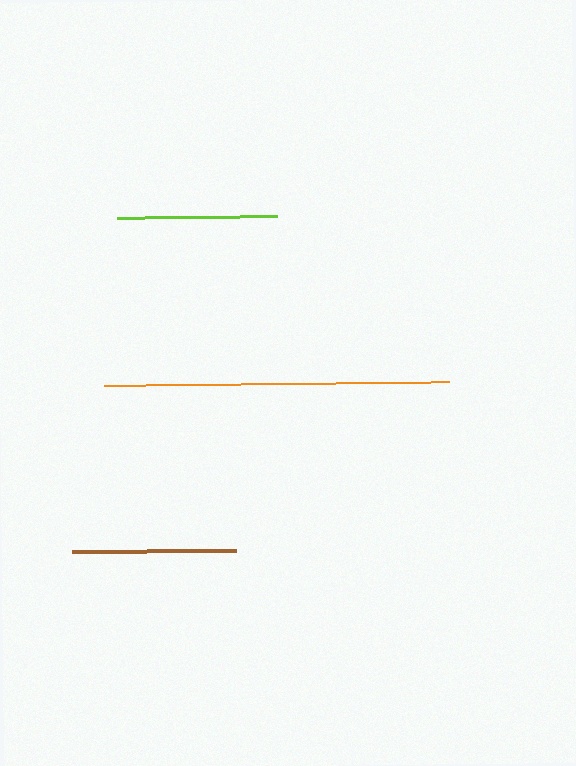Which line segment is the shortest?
The lime line is the shortest at approximately 160 pixels.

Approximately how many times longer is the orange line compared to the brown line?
The orange line is approximately 2.1 times the length of the brown line.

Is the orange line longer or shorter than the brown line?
The orange line is longer than the brown line.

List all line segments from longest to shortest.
From longest to shortest: orange, brown, lime.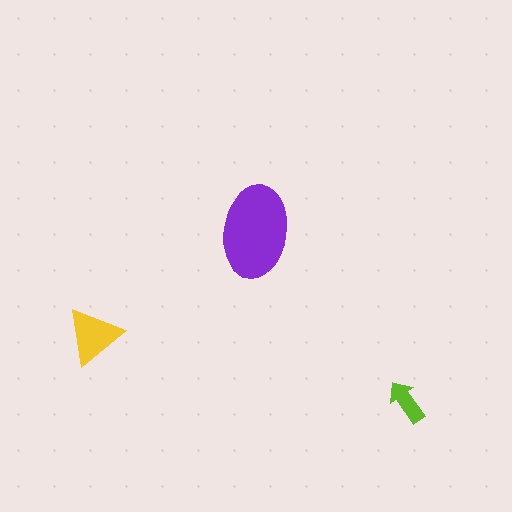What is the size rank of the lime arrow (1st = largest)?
3rd.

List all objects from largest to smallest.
The purple ellipse, the yellow triangle, the lime arrow.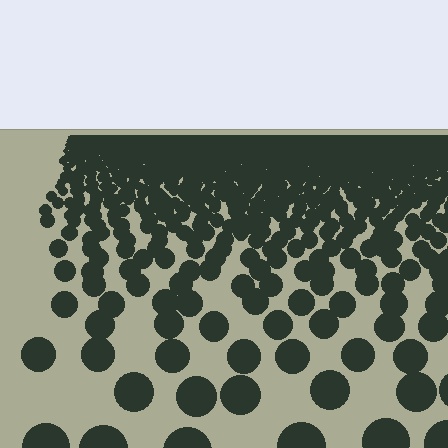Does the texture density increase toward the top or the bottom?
Density increases toward the top.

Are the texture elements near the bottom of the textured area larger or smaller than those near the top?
Larger. Near the bottom, elements are closer to the viewer and appear at a bigger on-screen size.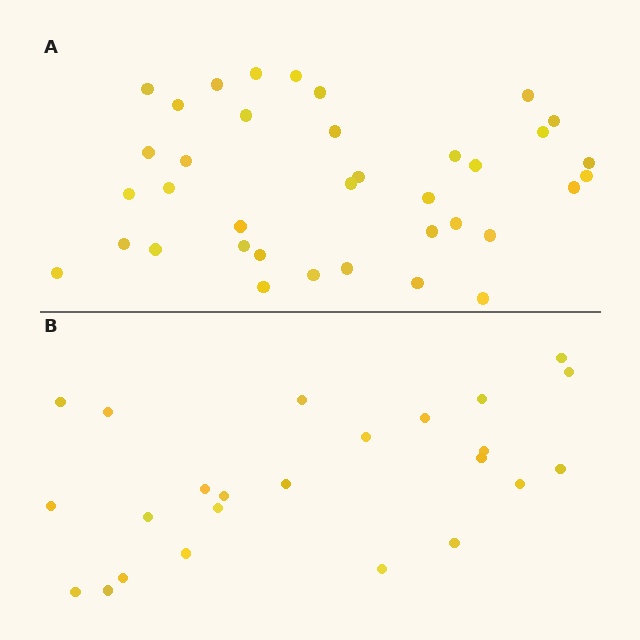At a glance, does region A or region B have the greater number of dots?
Region A (the top region) has more dots.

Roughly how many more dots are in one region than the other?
Region A has approximately 15 more dots than region B.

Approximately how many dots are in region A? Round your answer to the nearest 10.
About 40 dots. (The exact count is 37, which rounds to 40.)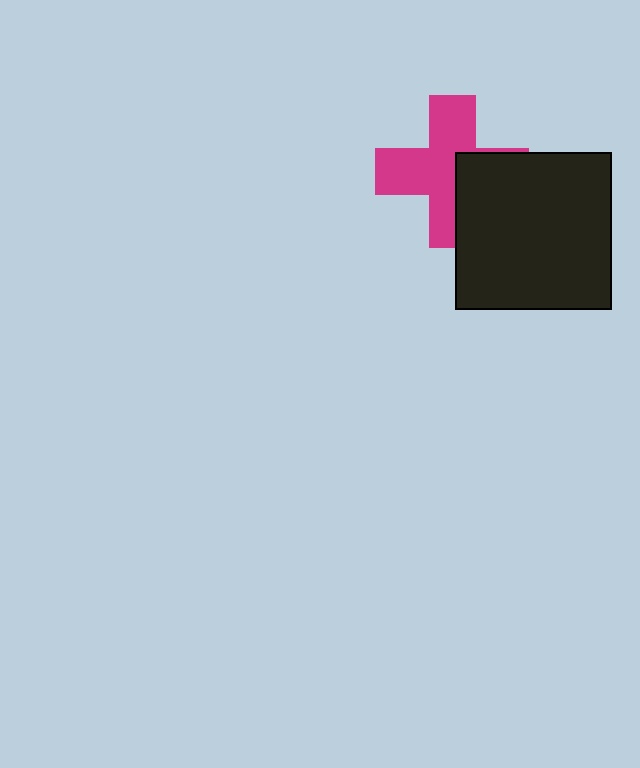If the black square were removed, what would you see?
You would see the complete magenta cross.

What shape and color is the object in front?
The object in front is a black square.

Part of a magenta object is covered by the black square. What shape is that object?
It is a cross.